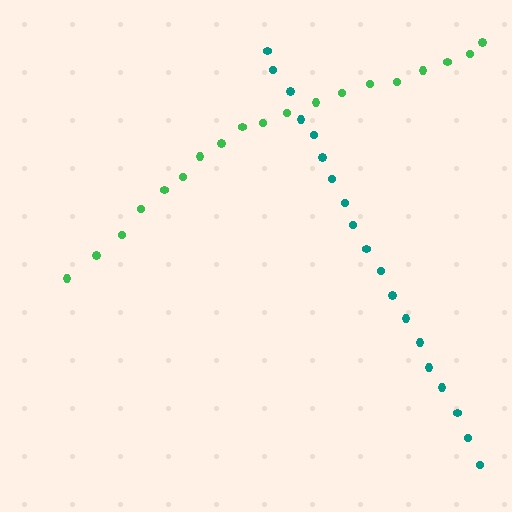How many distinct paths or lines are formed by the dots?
There are 2 distinct paths.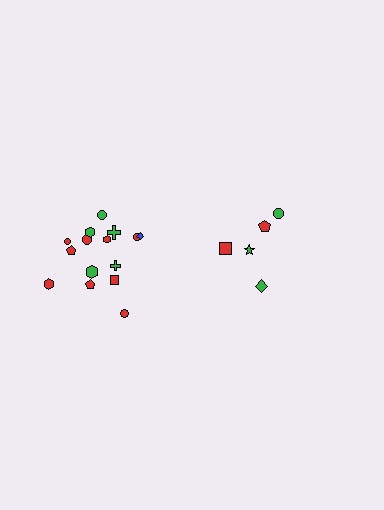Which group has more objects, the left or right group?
The left group.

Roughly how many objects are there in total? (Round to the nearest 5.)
Roughly 20 objects in total.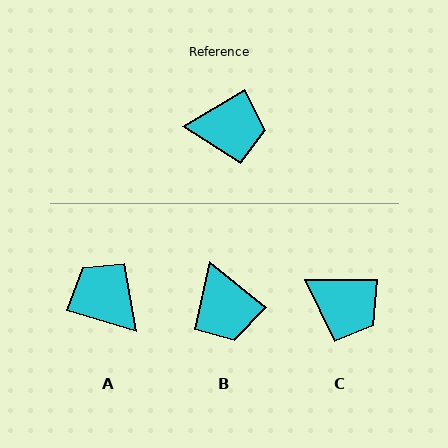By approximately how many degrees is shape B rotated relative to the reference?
Approximately 70 degrees clockwise.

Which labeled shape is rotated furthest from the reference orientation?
A, about 132 degrees away.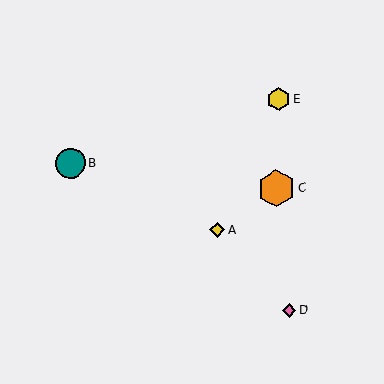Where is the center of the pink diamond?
The center of the pink diamond is at (289, 310).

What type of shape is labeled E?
Shape E is a yellow hexagon.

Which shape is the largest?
The orange hexagon (labeled C) is the largest.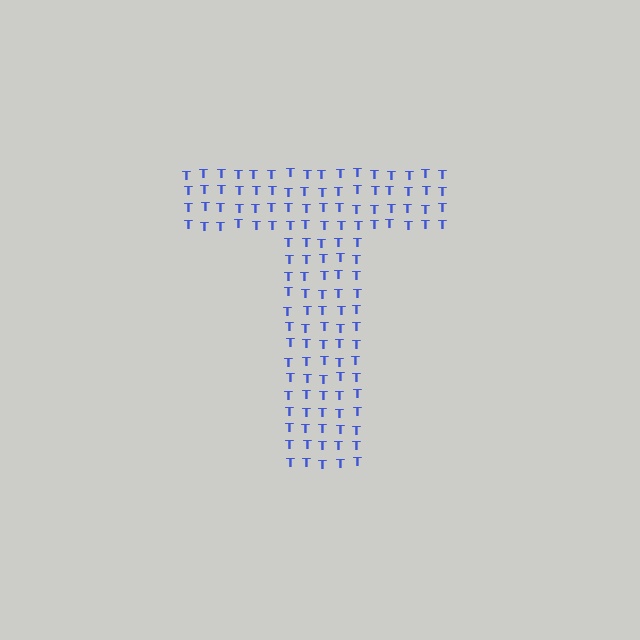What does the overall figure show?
The overall figure shows the letter T.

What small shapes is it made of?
It is made of small letter T's.